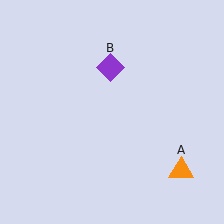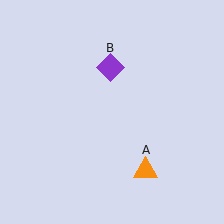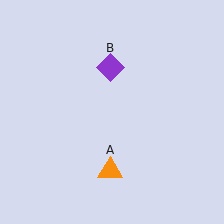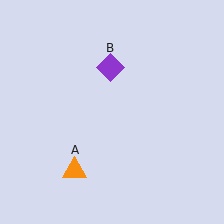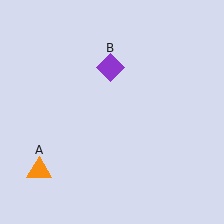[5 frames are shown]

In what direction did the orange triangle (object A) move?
The orange triangle (object A) moved left.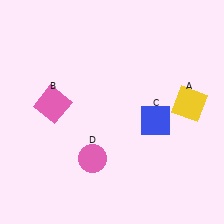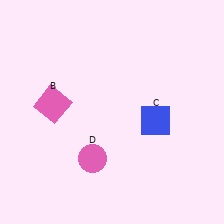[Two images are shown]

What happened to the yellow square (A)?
The yellow square (A) was removed in Image 2. It was in the top-right area of Image 1.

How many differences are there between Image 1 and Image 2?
There is 1 difference between the two images.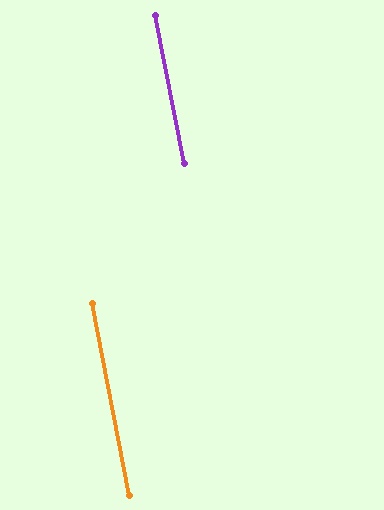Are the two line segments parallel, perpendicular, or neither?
Parallel — their directions differ by only 0.1°.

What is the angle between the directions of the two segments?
Approximately 0 degrees.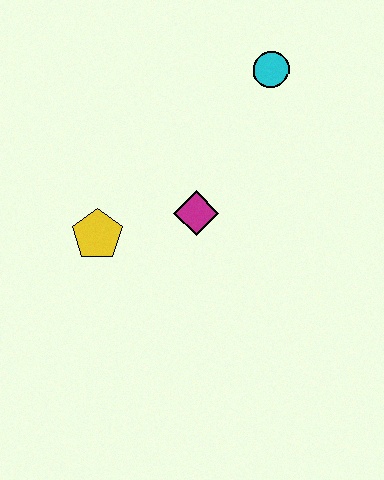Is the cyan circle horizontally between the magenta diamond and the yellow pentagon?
No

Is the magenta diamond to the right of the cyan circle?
No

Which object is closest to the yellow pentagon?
The magenta diamond is closest to the yellow pentagon.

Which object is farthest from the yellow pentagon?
The cyan circle is farthest from the yellow pentagon.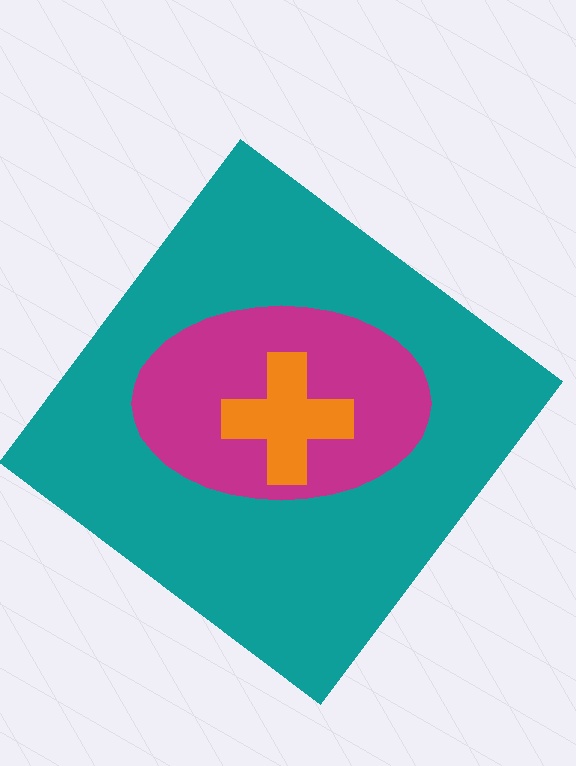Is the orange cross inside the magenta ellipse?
Yes.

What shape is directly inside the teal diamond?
The magenta ellipse.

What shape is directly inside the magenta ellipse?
The orange cross.